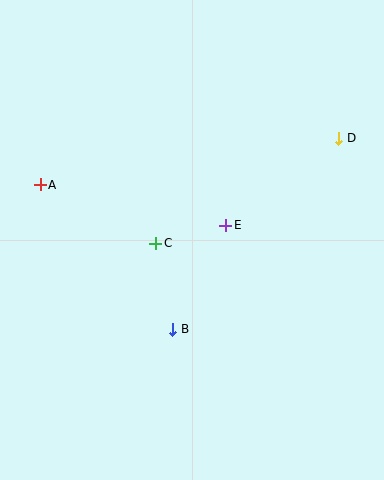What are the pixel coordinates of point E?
Point E is at (226, 225).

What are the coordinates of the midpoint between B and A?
The midpoint between B and A is at (107, 257).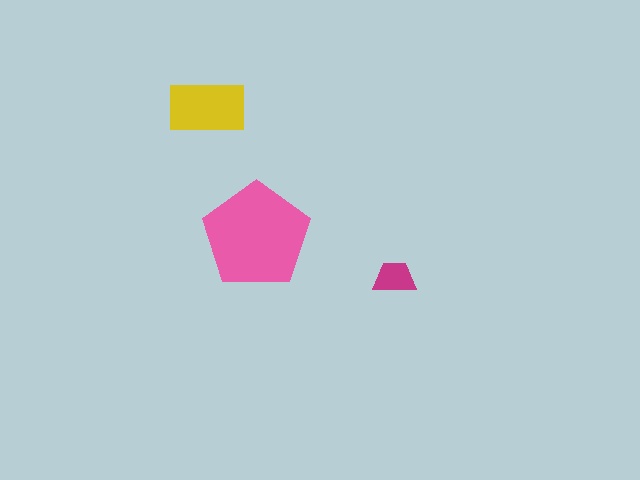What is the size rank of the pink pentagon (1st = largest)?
1st.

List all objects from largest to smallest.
The pink pentagon, the yellow rectangle, the magenta trapezoid.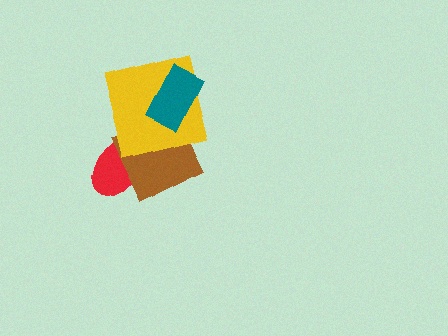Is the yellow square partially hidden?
Yes, it is partially covered by another shape.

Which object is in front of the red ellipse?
The brown square is in front of the red ellipse.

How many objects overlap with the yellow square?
2 objects overlap with the yellow square.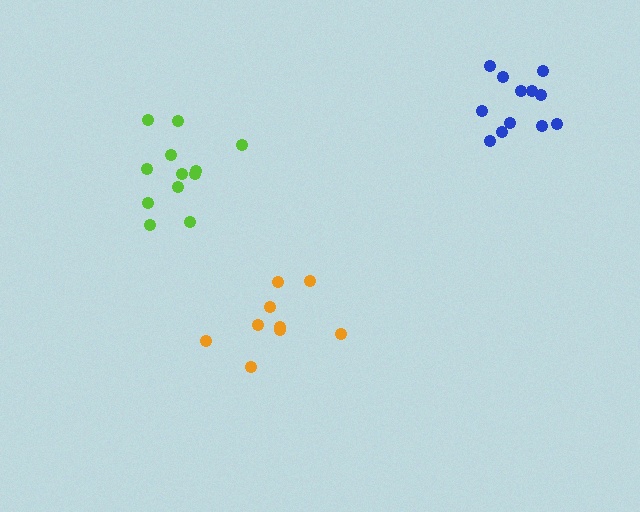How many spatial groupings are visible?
There are 3 spatial groupings.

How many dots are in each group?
Group 1: 12 dots, Group 2: 9 dots, Group 3: 12 dots (33 total).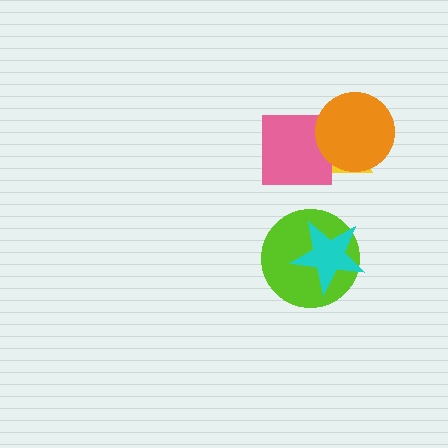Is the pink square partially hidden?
Yes, it is partially covered by another shape.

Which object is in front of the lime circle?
The cyan star is in front of the lime circle.